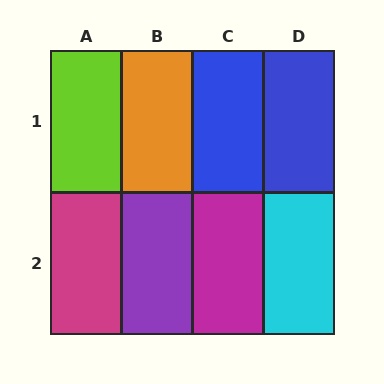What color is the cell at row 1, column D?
Blue.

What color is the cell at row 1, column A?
Lime.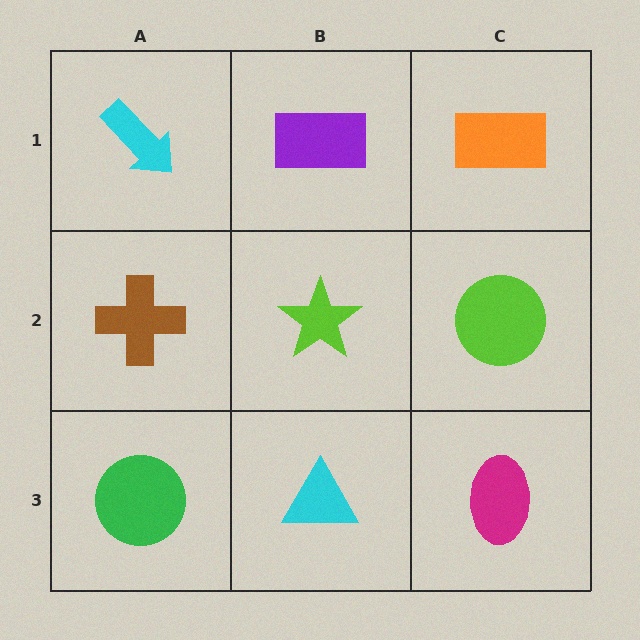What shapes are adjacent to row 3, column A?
A brown cross (row 2, column A), a cyan triangle (row 3, column B).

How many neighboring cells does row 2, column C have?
3.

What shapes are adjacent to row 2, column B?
A purple rectangle (row 1, column B), a cyan triangle (row 3, column B), a brown cross (row 2, column A), a lime circle (row 2, column C).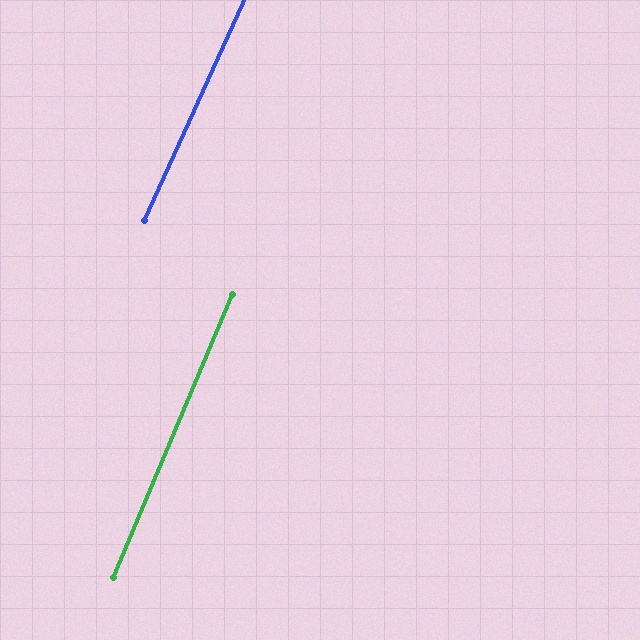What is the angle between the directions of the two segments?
Approximately 1 degree.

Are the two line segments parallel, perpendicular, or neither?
Parallel — their directions differ by only 1.4°.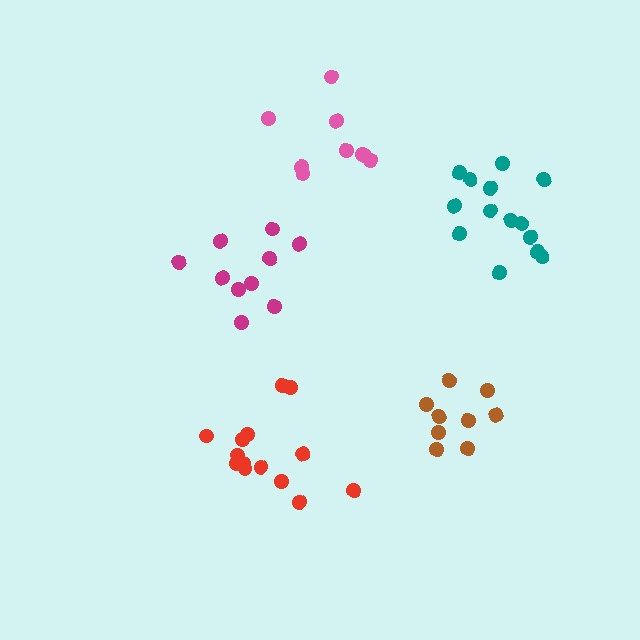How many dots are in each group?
Group 1: 10 dots, Group 2: 14 dots, Group 3: 9 dots, Group 4: 9 dots, Group 5: 14 dots (56 total).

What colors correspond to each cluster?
The clusters are colored: magenta, red, pink, brown, teal.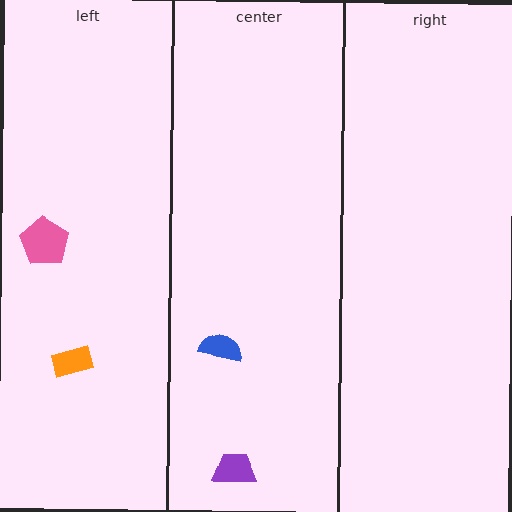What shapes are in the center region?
The blue semicircle, the purple trapezoid.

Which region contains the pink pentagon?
The left region.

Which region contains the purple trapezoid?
The center region.